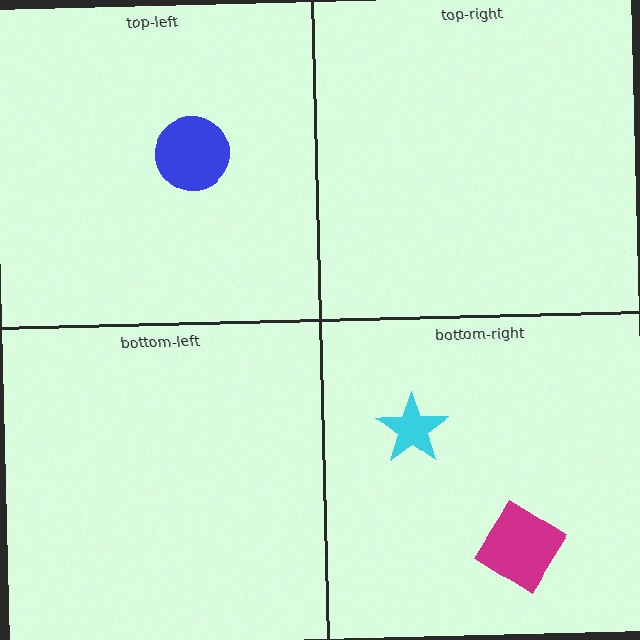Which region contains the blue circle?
The top-left region.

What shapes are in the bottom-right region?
The magenta diamond, the cyan star.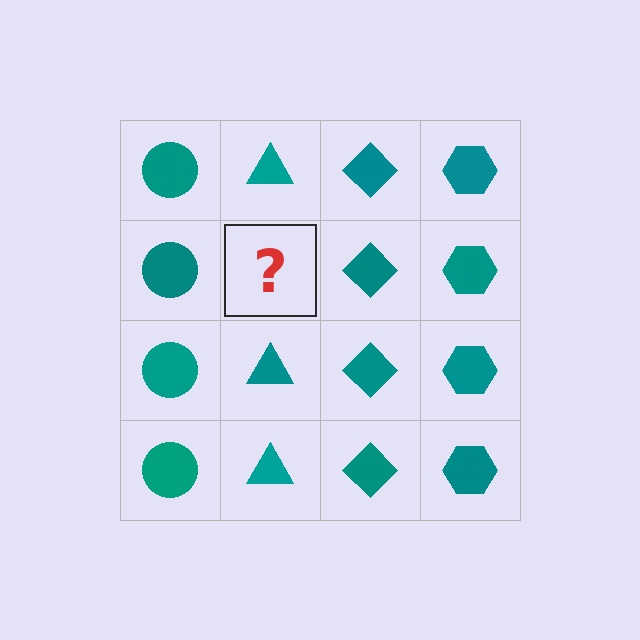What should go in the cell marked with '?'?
The missing cell should contain a teal triangle.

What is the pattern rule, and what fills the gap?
The rule is that each column has a consistent shape. The gap should be filled with a teal triangle.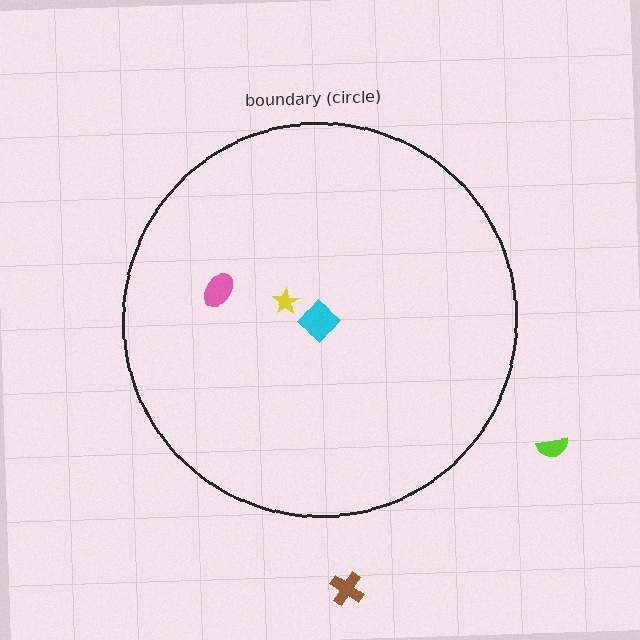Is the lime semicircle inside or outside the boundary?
Outside.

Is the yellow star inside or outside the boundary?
Inside.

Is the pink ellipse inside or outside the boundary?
Inside.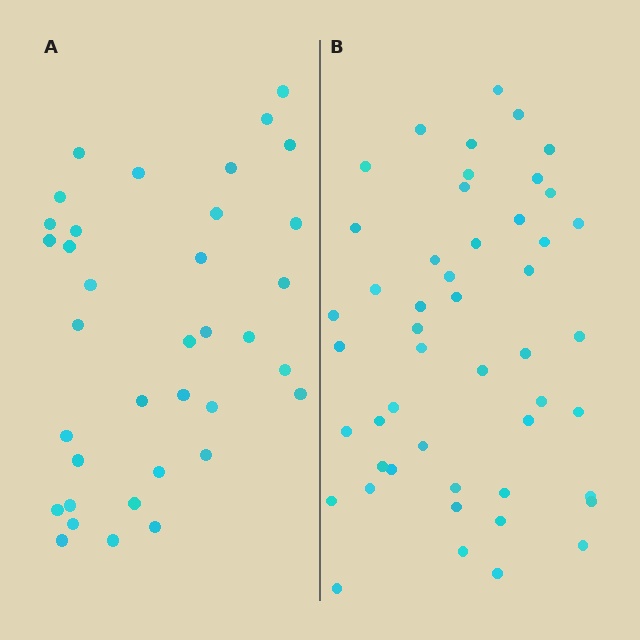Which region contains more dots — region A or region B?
Region B (the right region) has more dots.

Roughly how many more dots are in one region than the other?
Region B has approximately 15 more dots than region A.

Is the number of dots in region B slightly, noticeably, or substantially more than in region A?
Region B has noticeably more, but not dramatically so. The ratio is roughly 1.4 to 1.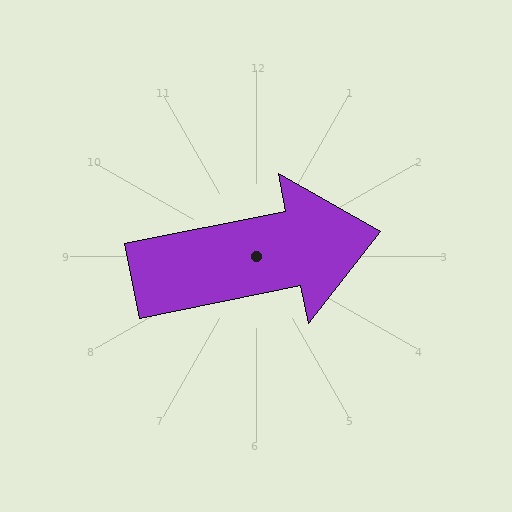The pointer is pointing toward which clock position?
Roughly 3 o'clock.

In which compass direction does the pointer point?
East.